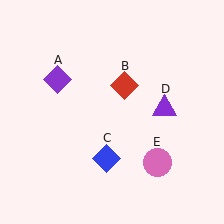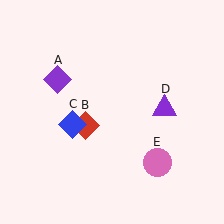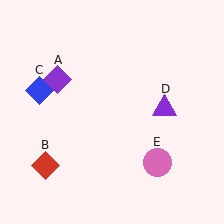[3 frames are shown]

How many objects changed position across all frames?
2 objects changed position: red diamond (object B), blue diamond (object C).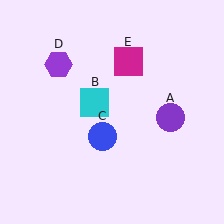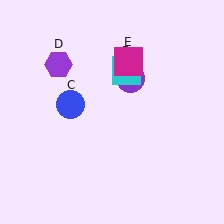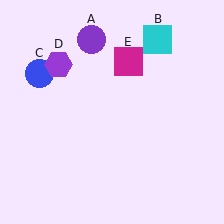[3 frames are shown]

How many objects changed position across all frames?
3 objects changed position: purple circle (object A), cyan square (object B), blue circle (object C).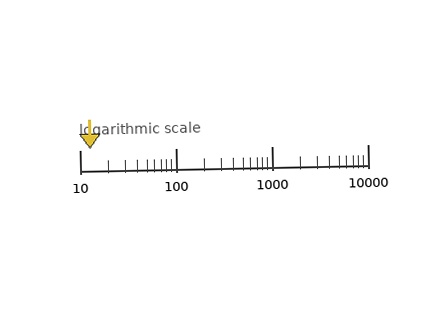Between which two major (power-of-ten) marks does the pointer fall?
The pointer is between 10 and 100.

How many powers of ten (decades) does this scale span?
The scale spans 3 decades, from 10 to 10000.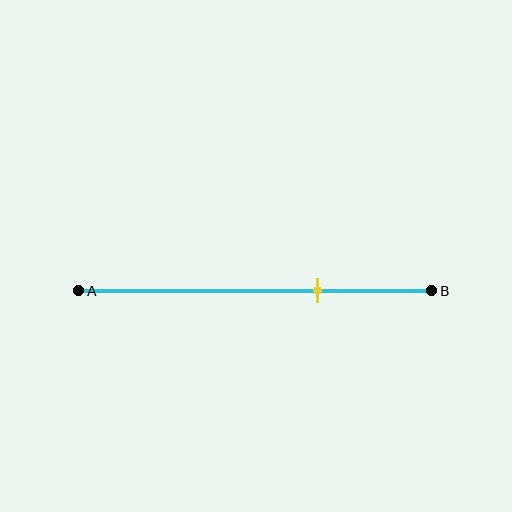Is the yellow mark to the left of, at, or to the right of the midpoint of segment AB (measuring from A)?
The yellow mark is to the right of the midpoint of segment AB.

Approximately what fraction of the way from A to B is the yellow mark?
The yellow mark is approximately 70% of the way from A to B.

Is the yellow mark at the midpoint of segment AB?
No, the mark is at about 70% from A, not at the 50% midpoint.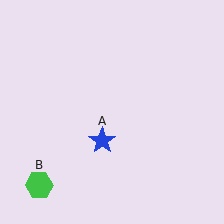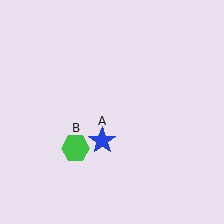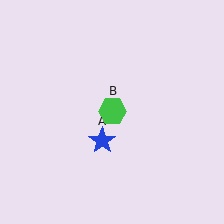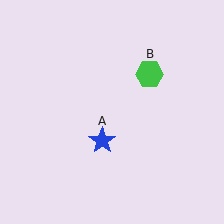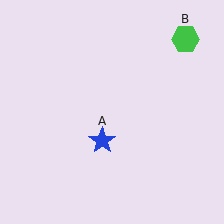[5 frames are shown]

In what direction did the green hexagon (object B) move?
The green hexagon (object B) moved up and to the right.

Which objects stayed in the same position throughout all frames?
Blue star (object A) remained stationary.